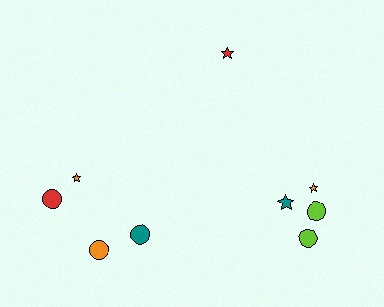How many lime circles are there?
There are 2 lime circles.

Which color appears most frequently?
Orange, with 3 objects.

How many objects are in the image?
There are 9 objects.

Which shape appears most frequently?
Circle, with 5 objects.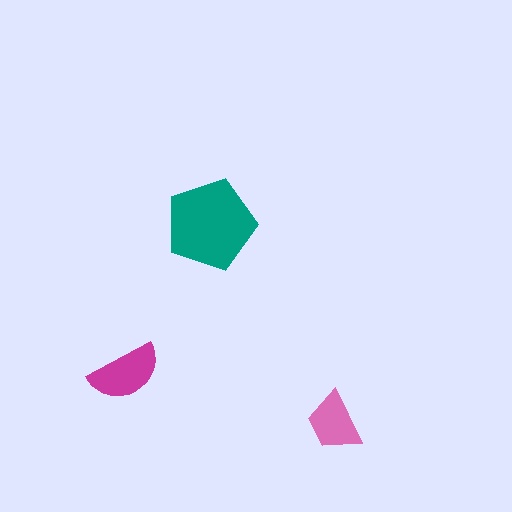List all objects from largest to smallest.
The teal pentagon, the magenta semicircle, the pink trapezoid.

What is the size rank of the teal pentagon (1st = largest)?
1st.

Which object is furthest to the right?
The pink trapezoid is rightmost.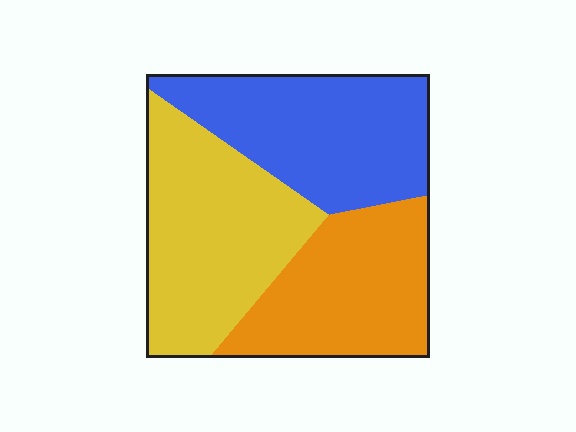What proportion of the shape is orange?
Orange covers about 30% of the shape.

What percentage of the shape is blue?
Blue takes up about one third (1/3) of the shape.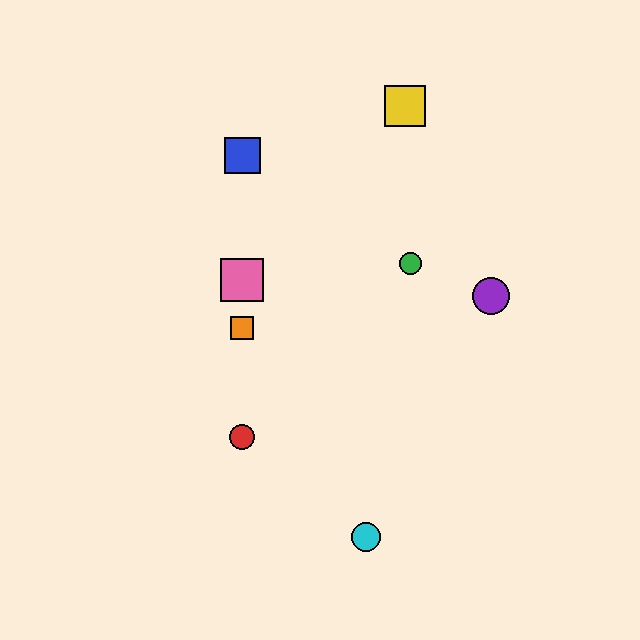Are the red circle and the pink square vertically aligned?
Yes, both are at x≈242.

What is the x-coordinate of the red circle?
The red circle is at x≈242.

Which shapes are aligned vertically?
The red circle, the blue square, the orange square, the pink square are aligned vertically.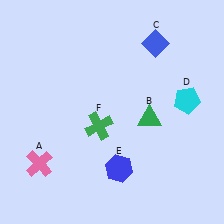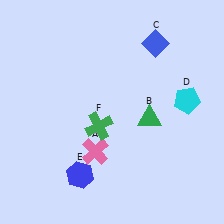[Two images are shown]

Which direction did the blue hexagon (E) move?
The blue hexagon (E) moved left.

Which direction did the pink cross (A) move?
The pink cross (A) moved right.